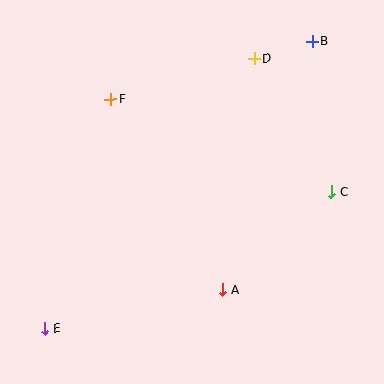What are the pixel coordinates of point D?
Point D is at (254, 59).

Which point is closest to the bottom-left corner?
Point E is closest to the bottom-left corner.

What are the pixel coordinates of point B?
Point B is at (312, 42).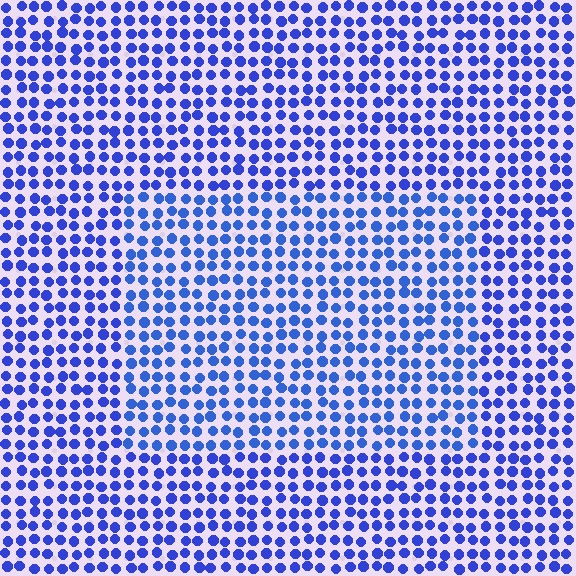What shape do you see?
I see a rectangle.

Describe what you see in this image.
The image is filled with small blue elements in a uniform arrangement. A rectangle-shaped region is visible where the elements are tinted to a slightly different hue, forming a subtle color boundary.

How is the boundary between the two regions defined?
The boundary is defined purely by a slight shift in hue (about 12 degrees). Spacing, size, and orientation are identical on both sides.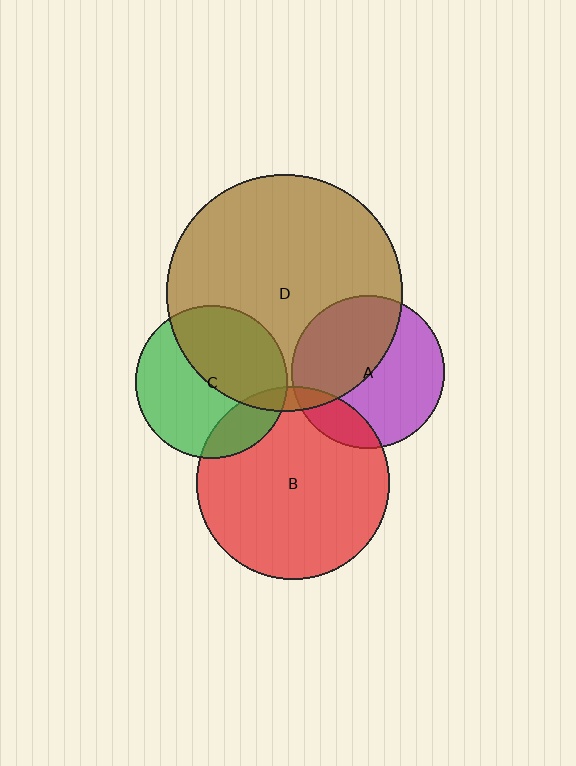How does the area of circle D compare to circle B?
Approximately 1.5 times.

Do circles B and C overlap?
Yes.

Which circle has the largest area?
Circle D (brown).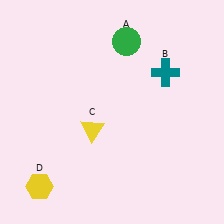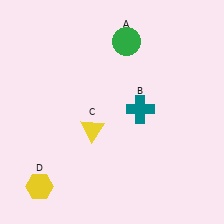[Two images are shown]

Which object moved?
The teal cross (B) moved down.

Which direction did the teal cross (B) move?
The teal cross (B) moved down.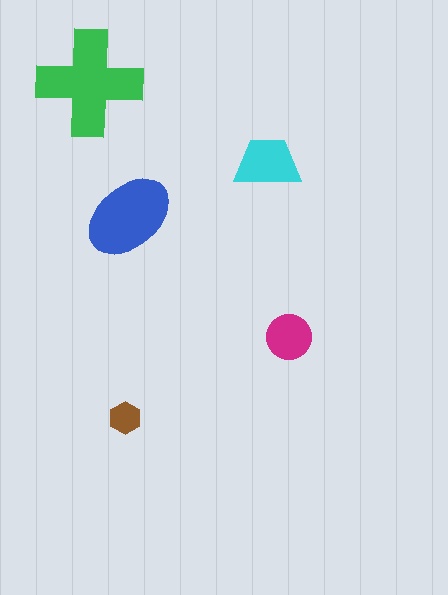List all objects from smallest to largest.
The brown hexagon, the magenta circle, the cyan trapezoid, the blue ellipse, the green cross.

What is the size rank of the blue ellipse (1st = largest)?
2nd.